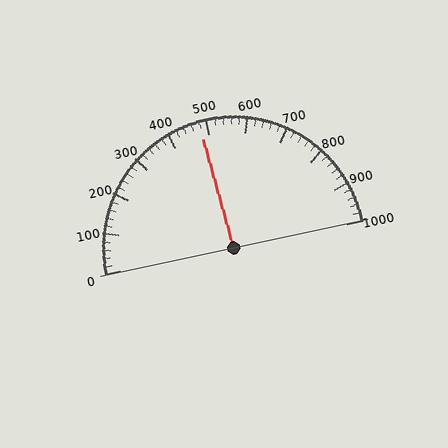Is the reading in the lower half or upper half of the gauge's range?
The reading is in the lower half of the range (0 to 1000).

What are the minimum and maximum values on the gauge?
The gauge ranges from 0 to 1000.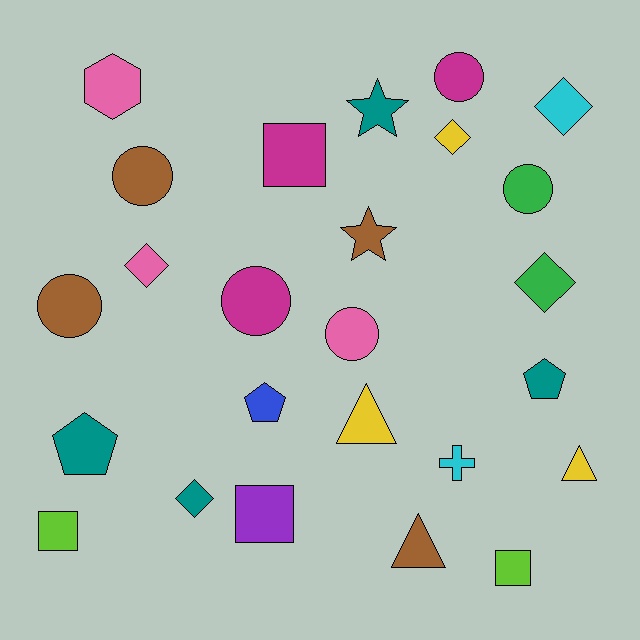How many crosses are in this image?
There is 1 cross.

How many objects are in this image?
There are 25 objects.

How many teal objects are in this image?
There are 4 teal objects.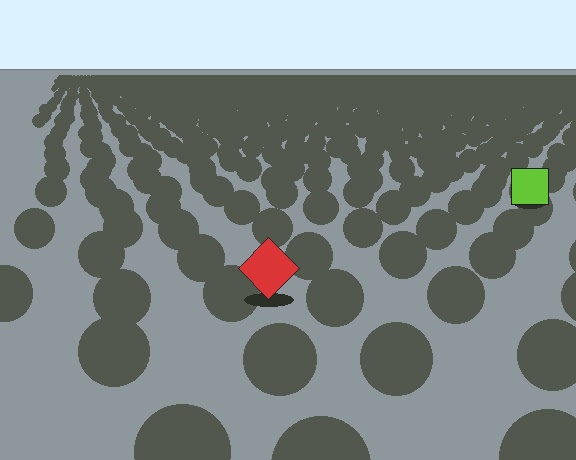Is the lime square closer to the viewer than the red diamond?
No. The red diamond is closer — you can tell from the texture gradient: the ground texture is coarser near it.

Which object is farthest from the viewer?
The lime square is farthest from the viewer. It appears smaller and the ground texture around it is denser.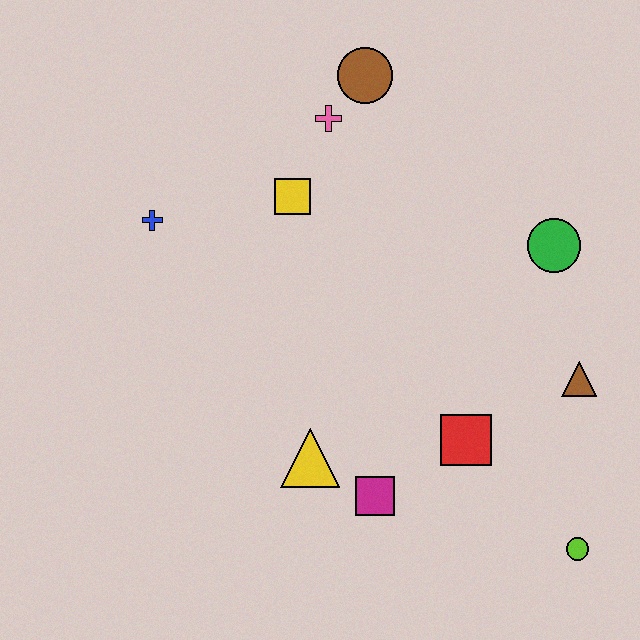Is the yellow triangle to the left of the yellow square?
No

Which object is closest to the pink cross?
The brown circle is closest to the pink cross.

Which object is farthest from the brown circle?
The lime circle is farthest from the brown circle.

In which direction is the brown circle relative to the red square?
The brown circle is above the red square.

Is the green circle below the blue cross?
Yes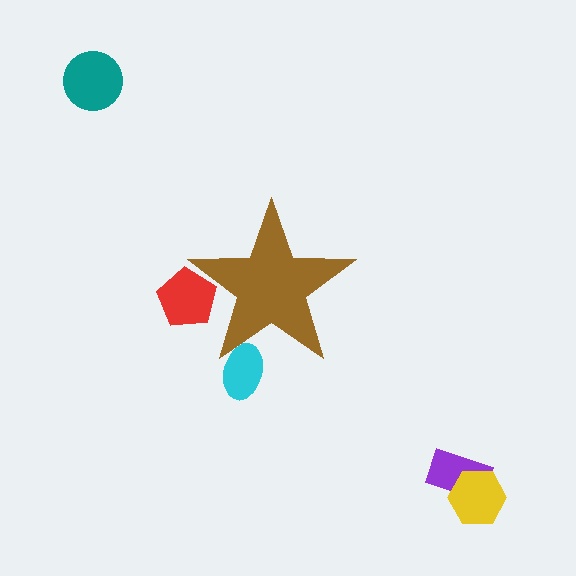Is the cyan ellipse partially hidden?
Yes, the cyan ellipse is partially hidden behind the brown star.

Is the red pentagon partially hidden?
Yes, the red pentagon is partially hidden behind the brown star.